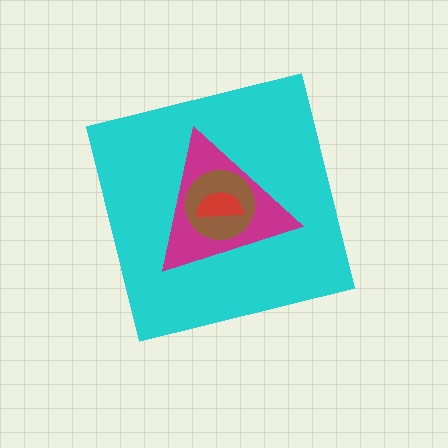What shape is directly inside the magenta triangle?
The brown circle.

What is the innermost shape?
The red semicircle.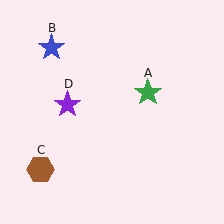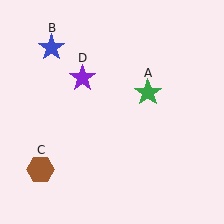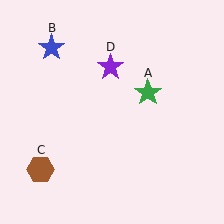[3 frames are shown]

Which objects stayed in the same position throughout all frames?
Green star (object A) and blue star (object B) and brown hexagon (object C) remained stationary.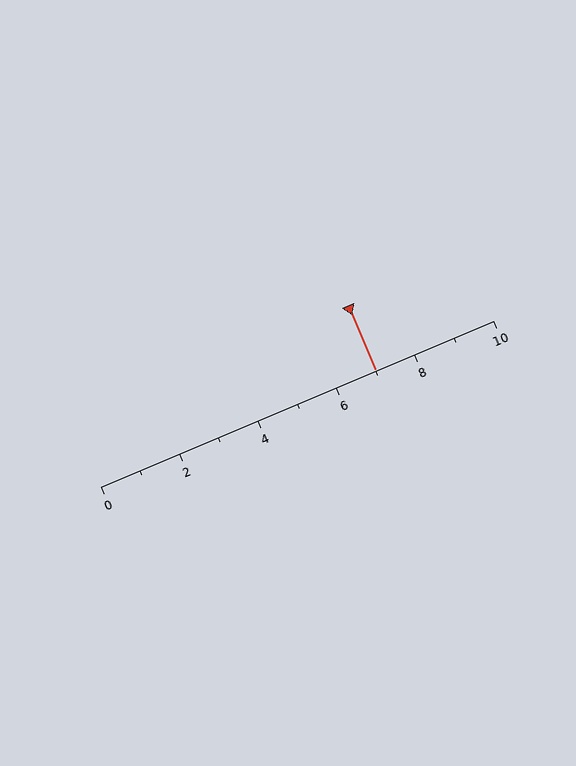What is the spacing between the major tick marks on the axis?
The major ticks are spaced 2 apart.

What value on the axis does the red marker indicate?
The marker indicates approximately 7.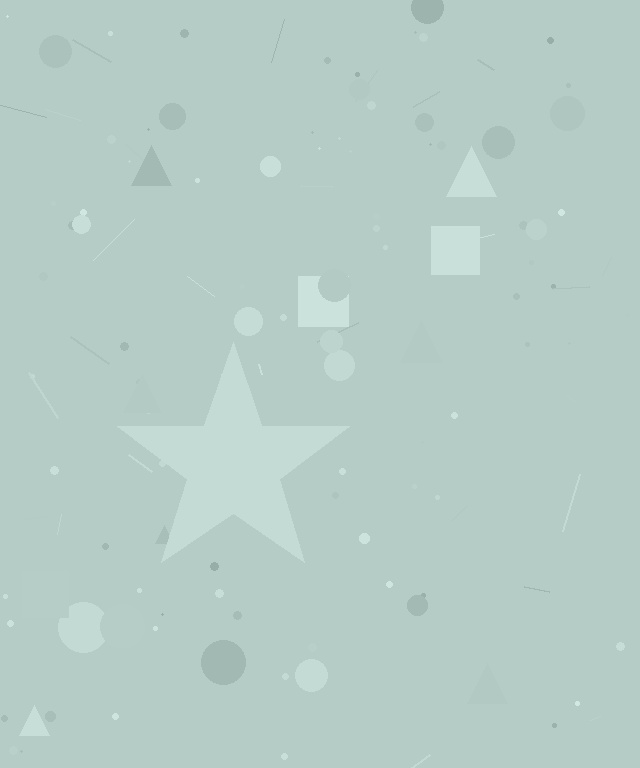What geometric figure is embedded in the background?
A star is embedded in the background.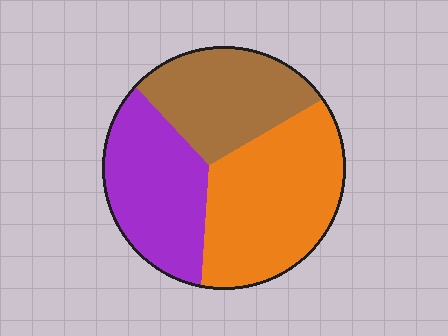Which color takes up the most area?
Orange, at roughly 40%.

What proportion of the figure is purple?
Purple takes up between a sixth and a third of the figure.